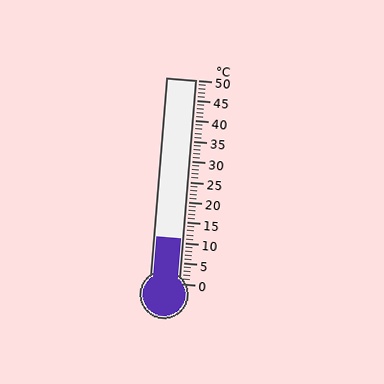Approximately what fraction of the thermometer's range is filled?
The thermometer is filled to approximately 20% of its range.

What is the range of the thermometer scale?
The thermometer scale ranges from 0°C to 50°C.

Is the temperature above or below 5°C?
The temperature is above 5°C.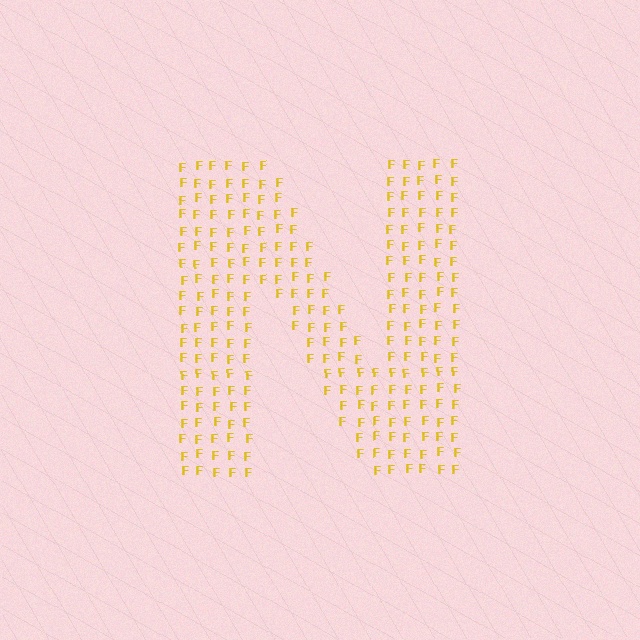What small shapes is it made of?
It is made of small letter F's.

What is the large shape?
The large shape is the letter N.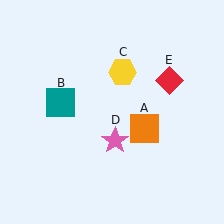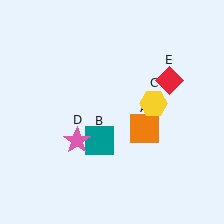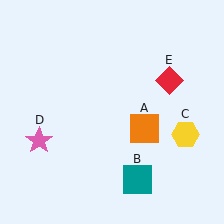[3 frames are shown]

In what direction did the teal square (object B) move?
The teal square (object B) moved down and to the right.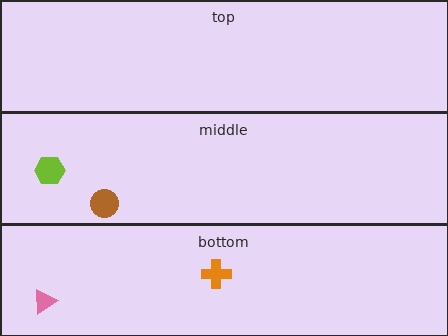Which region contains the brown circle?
The middle region.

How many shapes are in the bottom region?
2.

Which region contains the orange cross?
The bottom region.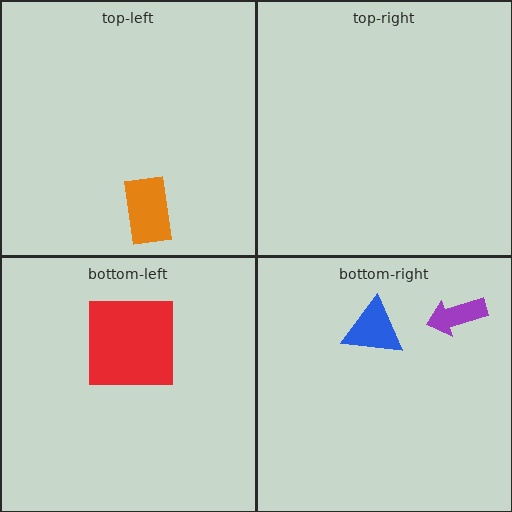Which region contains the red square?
The bottom-left region.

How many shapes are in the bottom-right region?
2.